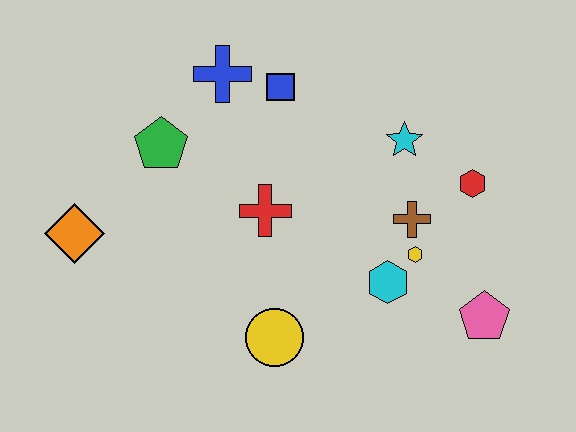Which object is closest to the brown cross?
The yellow hexagon is closest to the brown cross.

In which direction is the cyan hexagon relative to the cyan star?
The cyan hexagon is below the cyan star.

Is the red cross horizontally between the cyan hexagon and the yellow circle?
No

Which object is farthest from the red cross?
The pink pentagon is farthest from the red cross.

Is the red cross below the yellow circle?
No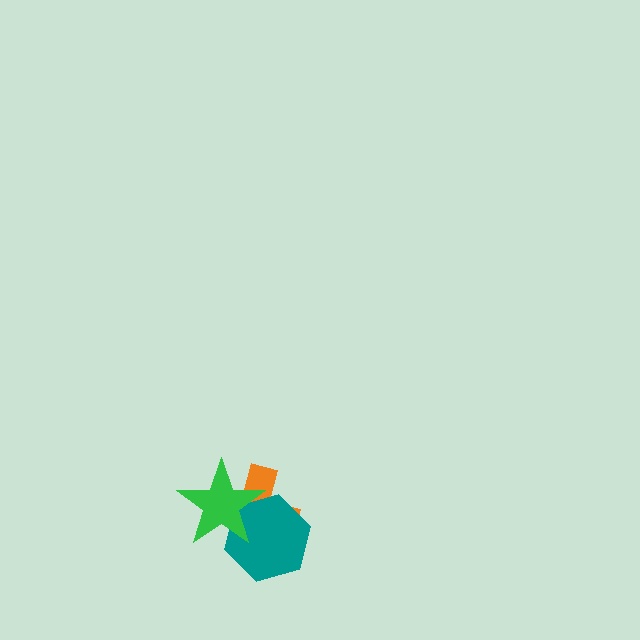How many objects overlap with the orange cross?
2 objects overlap with the orange cross.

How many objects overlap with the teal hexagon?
2 objects overlap with the teal hexagon.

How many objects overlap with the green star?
2 objects overlap with the green star.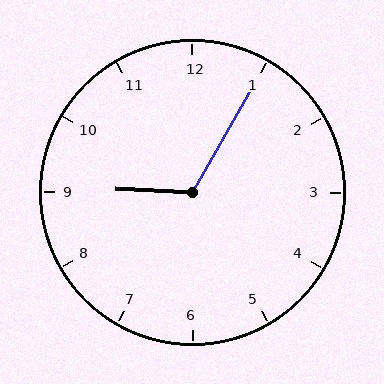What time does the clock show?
9:05.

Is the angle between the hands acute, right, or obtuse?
It is obtuse.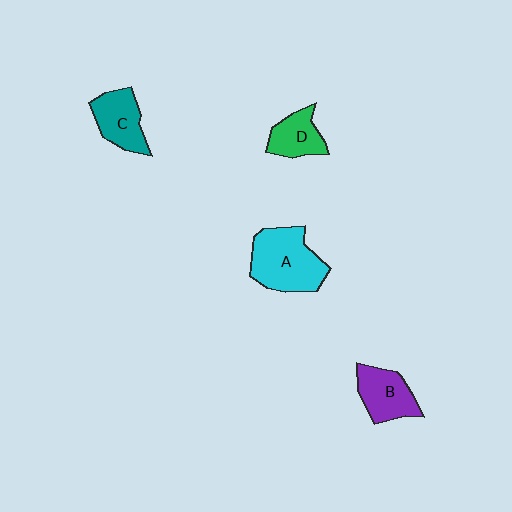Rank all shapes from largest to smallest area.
From largest to smallest: A (cyan), B (purple), C (teal), D (green).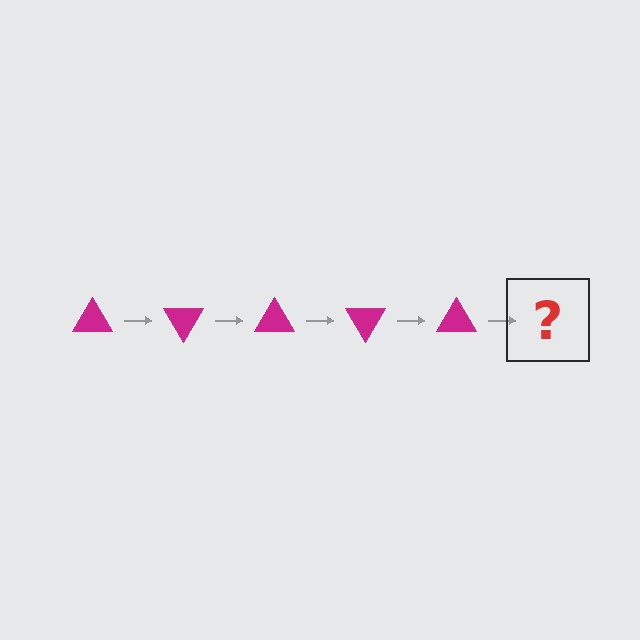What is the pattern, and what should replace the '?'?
The pattern is that the triangle rotates 60 degrees each step. The '?' should be a magenta triangle rotated 300 degrees.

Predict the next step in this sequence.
The next step is a magenta triangle rotated 300 degrees.